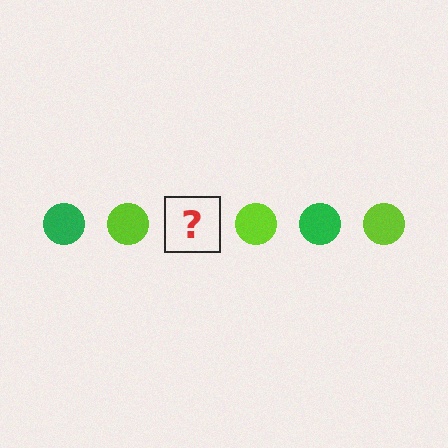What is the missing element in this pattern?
The missing element is a green circle.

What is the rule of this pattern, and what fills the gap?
The rule is that the pattern cycles through green, lime circles. The gap should be filled with a green circle.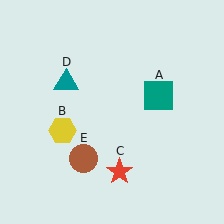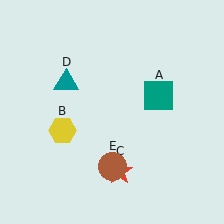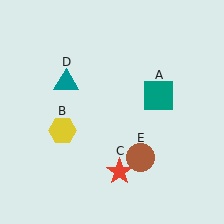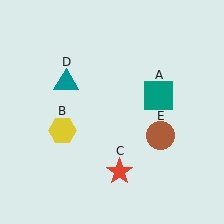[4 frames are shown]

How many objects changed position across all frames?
1 object changed position: brown circle (object E).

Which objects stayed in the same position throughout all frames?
Teal square (object A) and yellow hexagon (object B) and red star (object C) and teal triangle (object D) remained stationary.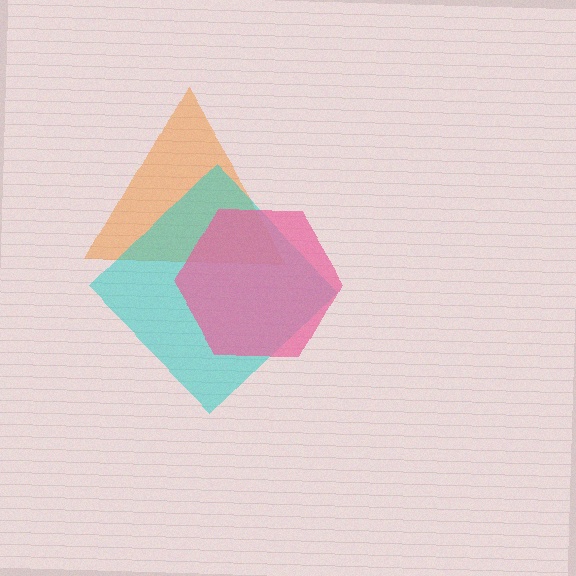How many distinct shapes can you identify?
There are 3 distinct shapes: an orange triangle, a cyan diamond, a pink hexagon.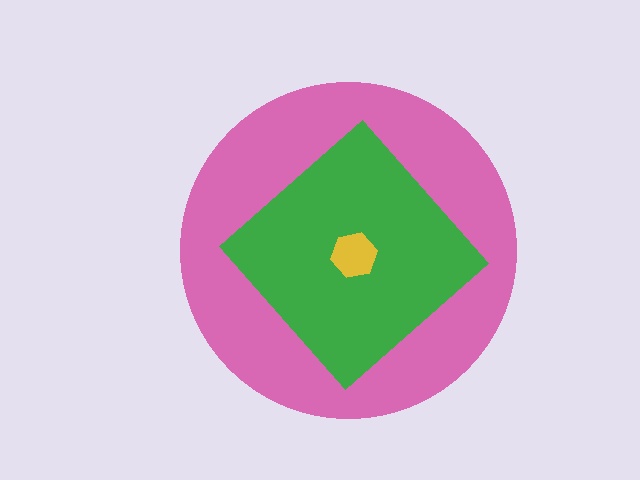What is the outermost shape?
The pink circle.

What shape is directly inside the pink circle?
The green diamond.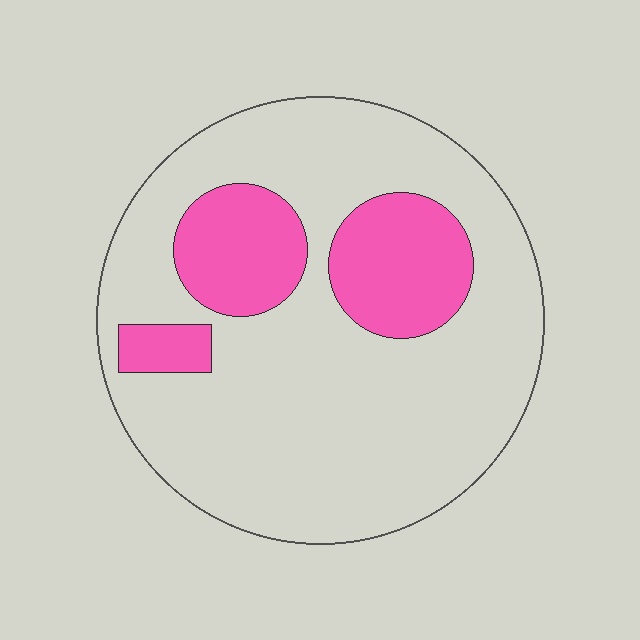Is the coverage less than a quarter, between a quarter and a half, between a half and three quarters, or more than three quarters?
Less than a quarter.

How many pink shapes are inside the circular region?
3.